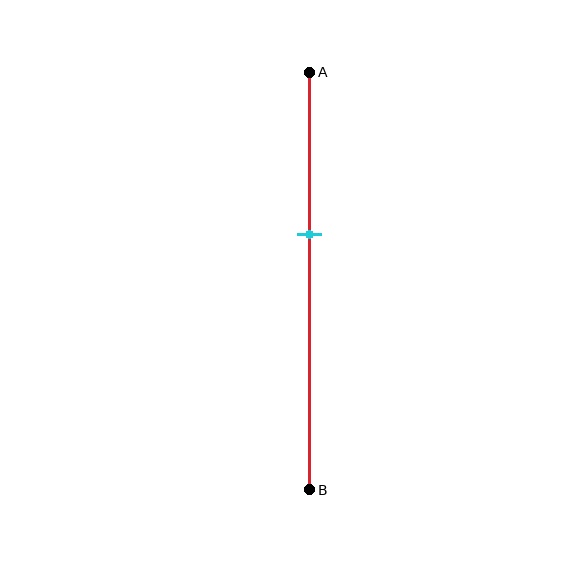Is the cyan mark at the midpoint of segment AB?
No, the mark is at about 40% from A, not at the 50% midpoint.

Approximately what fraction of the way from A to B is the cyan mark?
The cyan mark is approximately 40% of the way from A to B.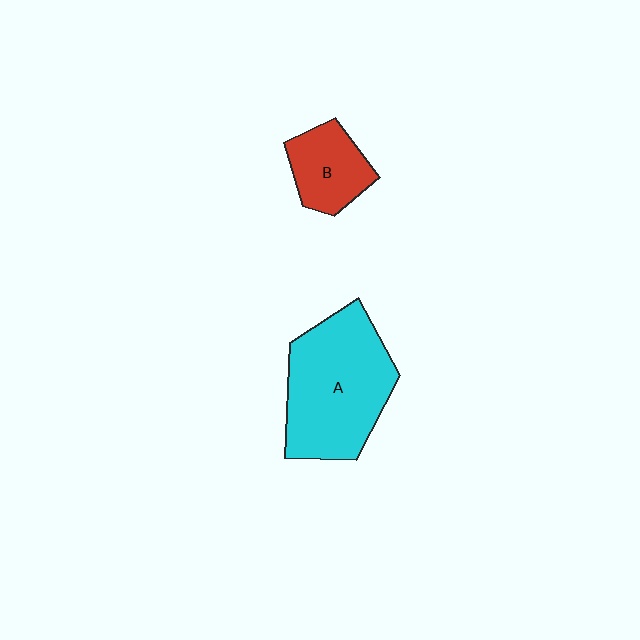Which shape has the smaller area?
Shape B (red).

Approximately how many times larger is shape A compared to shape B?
Approximately 2.3 times.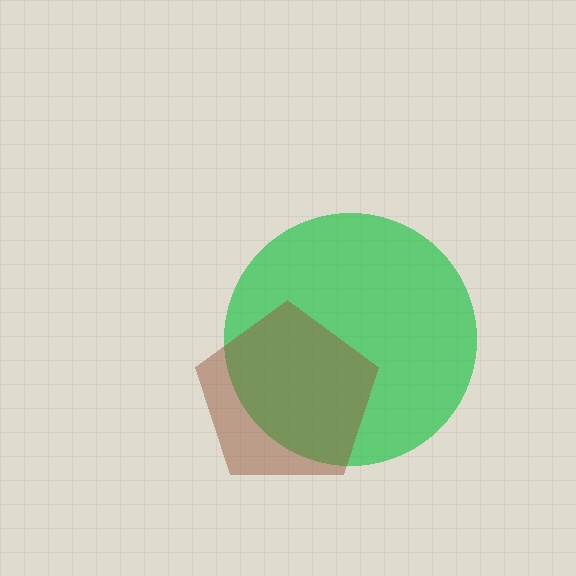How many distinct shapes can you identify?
There are 2 distinct shapes: a green circle, a brown pentagon.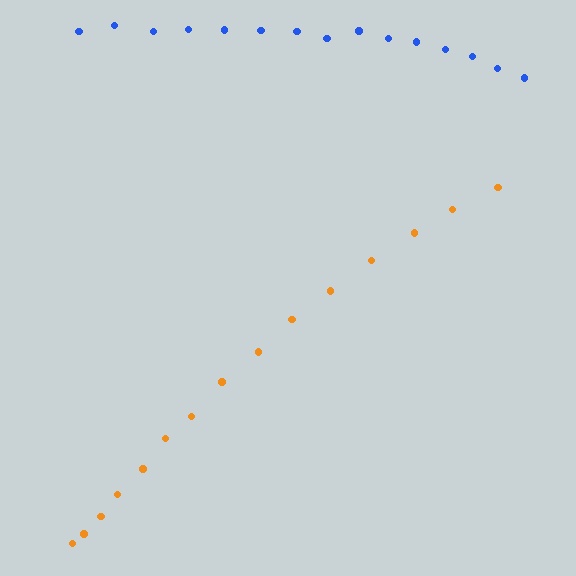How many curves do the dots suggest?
There are 2 distinct paths.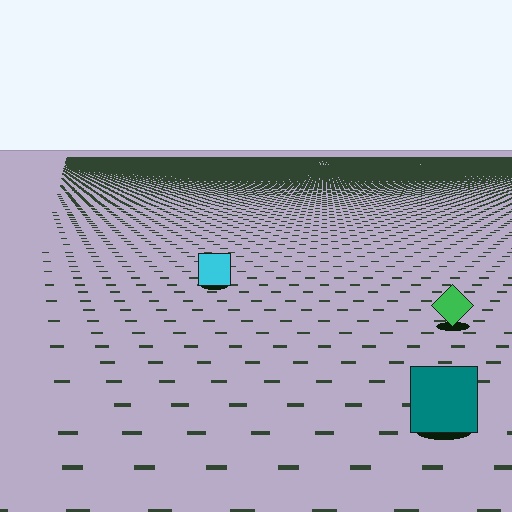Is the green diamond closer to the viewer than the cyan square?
Yes. The green diamond is closer — you can tell from the texture gradient: the ground texture is coarser near it.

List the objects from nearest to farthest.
From nearest to farthest: the teal square, the green diamond, the cyan square.